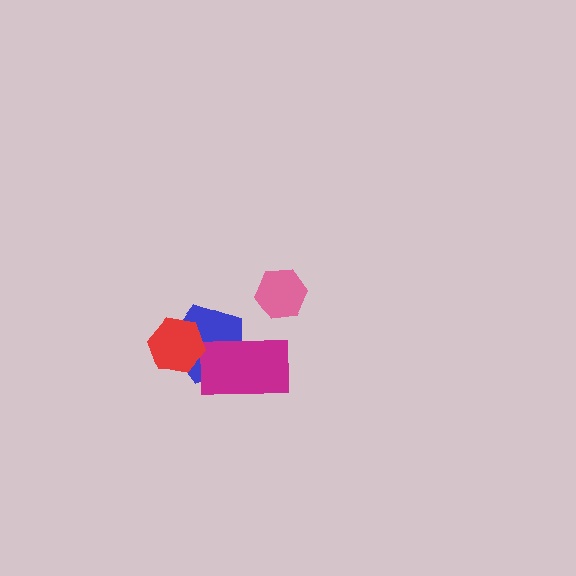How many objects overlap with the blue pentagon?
2 objects overlap with the blue pentagon.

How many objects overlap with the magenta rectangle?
1 object overlaps with the magenta rectangle.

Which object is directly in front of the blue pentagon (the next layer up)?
The magenta rectangle is directly in front of the blue pentagon.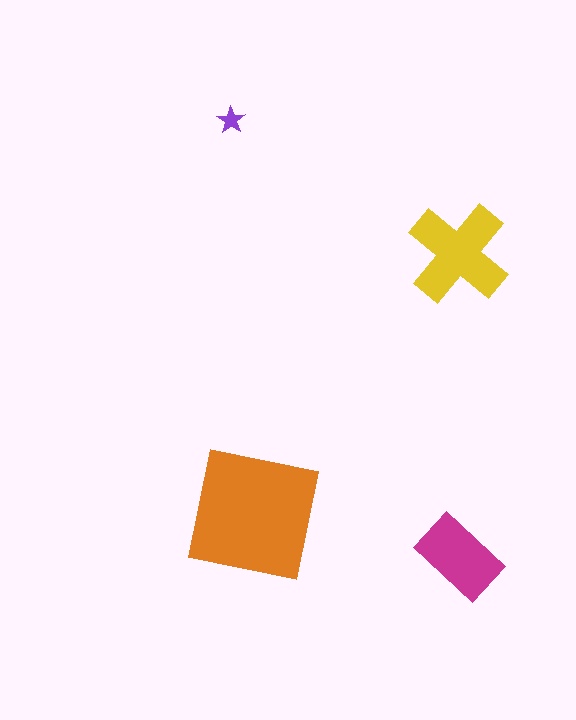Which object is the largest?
The orange square.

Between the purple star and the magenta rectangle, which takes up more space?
The magenta rectangle.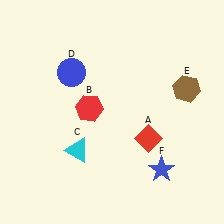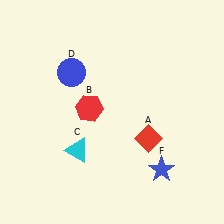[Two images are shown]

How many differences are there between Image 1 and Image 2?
There is 1 difference between the two images.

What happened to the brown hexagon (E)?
The brown hexagon (E) was removed in Image 2. It was in the top-right area of Image 1.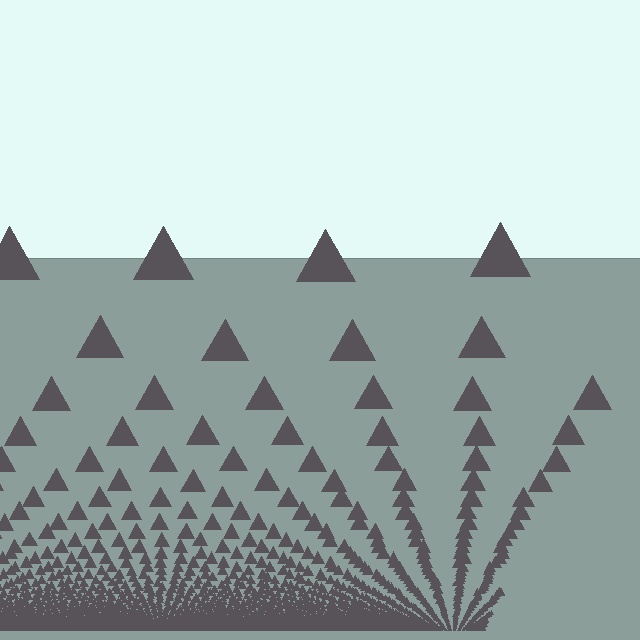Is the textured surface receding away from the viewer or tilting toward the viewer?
The surface appears to tilt toward the viewer. Texture elements get larger and sparser toward the top.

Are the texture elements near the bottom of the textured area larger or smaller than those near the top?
Smaller. The gradient is inverted — elements near the bottom are smaller and denser.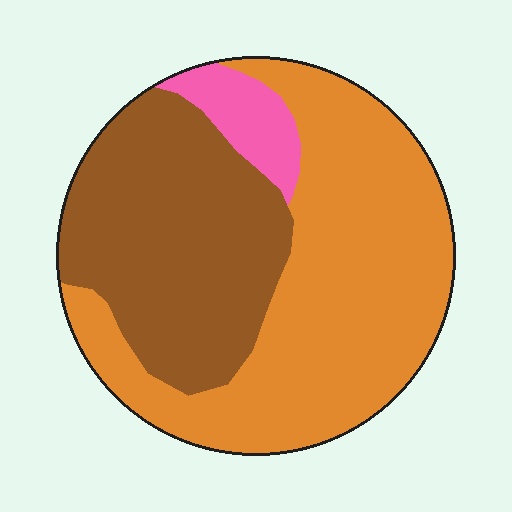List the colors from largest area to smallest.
From largest to smallest: orange, brown, pink.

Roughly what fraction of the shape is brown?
Brown covers about 40% of the shape.